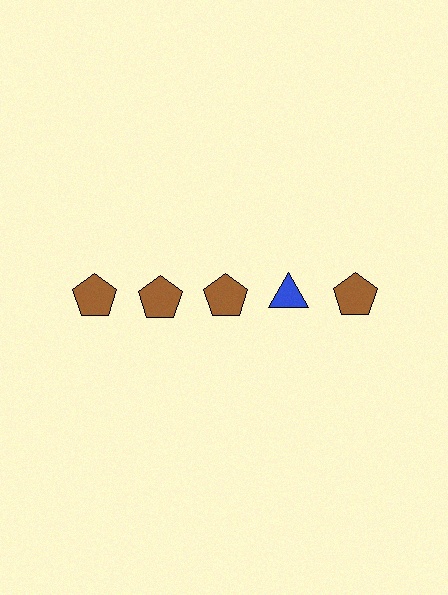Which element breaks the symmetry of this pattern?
The blue triangle in the top row, second from right column breaks the symmetry. All other shapes are brown pentagons.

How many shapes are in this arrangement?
There are 5 shapes arranged in a grid pattern.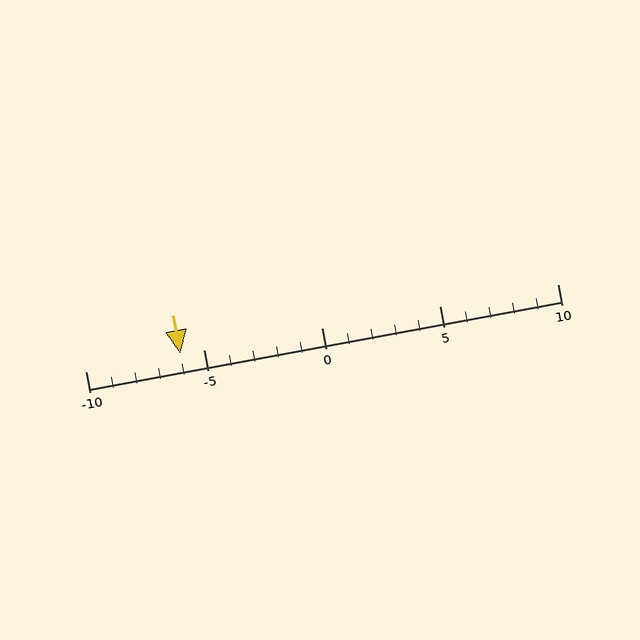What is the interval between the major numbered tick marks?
The major tick marks are spaced 5 units apart.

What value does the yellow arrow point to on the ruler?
The yellow arrow points to approximately -6.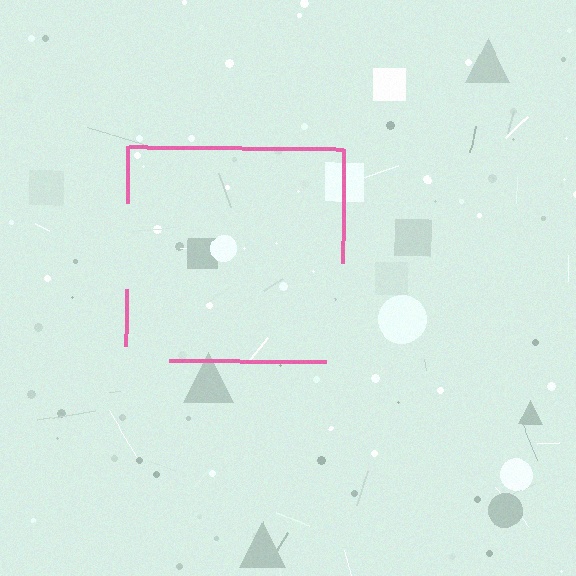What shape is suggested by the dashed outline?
The dashed outline suggests a square.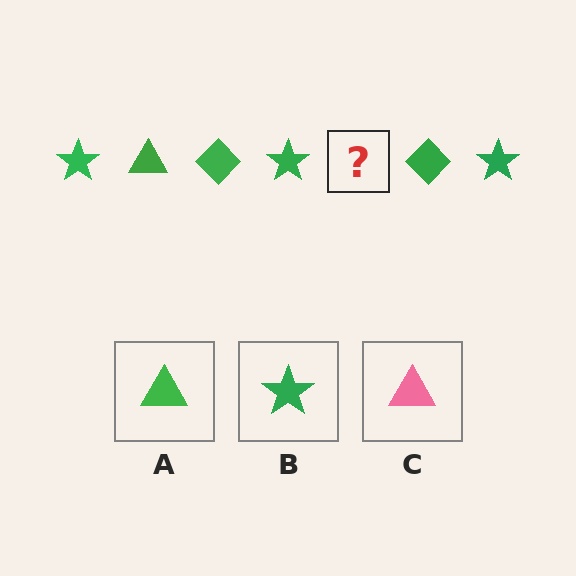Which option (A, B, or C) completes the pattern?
A.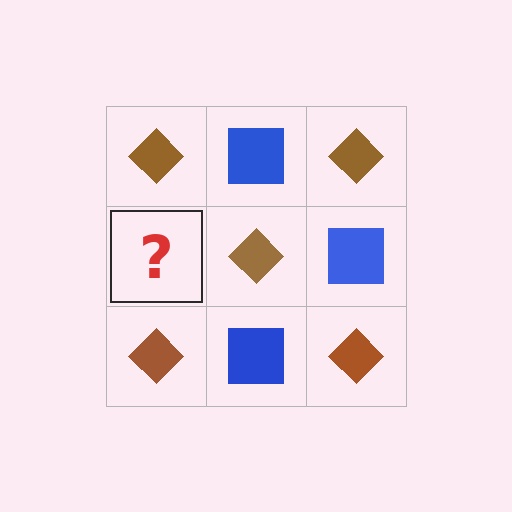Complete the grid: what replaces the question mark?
The question mark should be replaced with a blue square.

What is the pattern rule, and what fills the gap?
The rule is that it alternates brown diamond and blue square in a checkerboard pattern. The gap should be filled with a blue square.